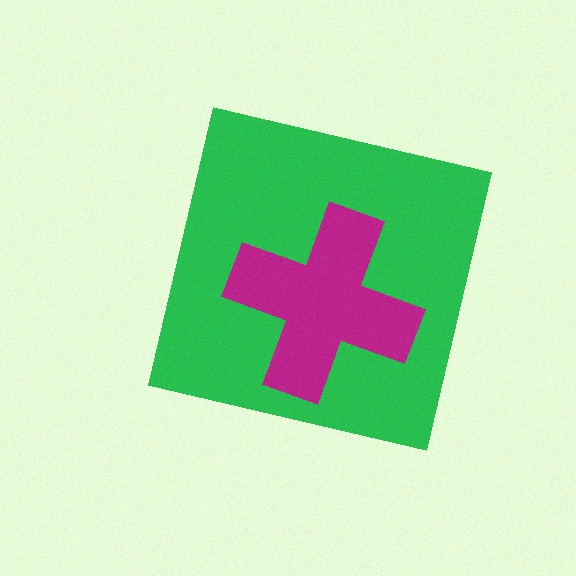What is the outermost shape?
The green square.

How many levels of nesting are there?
2.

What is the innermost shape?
The magenta cross.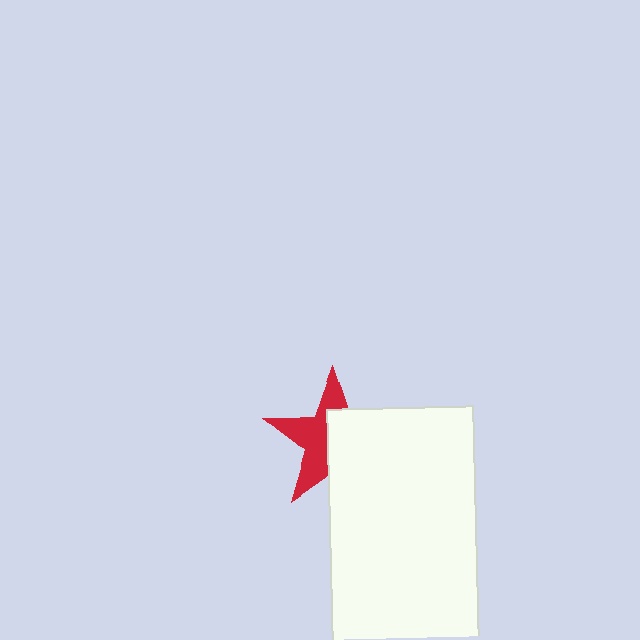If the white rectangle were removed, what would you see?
You would see the complete red star.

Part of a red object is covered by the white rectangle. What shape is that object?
It is a star.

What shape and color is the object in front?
The object in front is a white rectangle.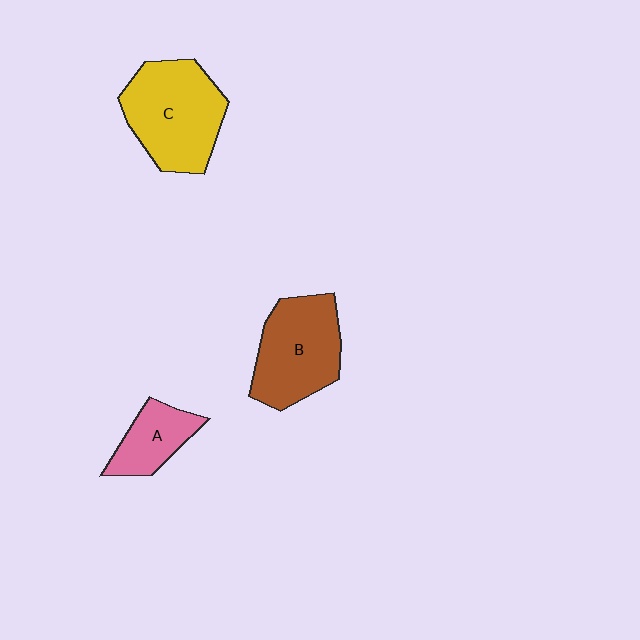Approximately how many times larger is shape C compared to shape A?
Approximately 2.0 times.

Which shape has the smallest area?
Shape A (pink).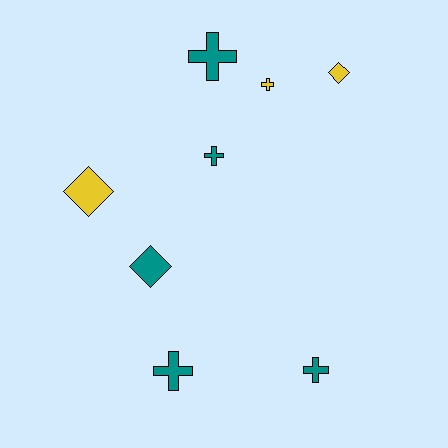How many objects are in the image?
There are 8 objects.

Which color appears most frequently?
Teal, with 5 objects.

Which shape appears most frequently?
Cross, with 5 objects.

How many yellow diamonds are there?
There are 2 yellow diamonds.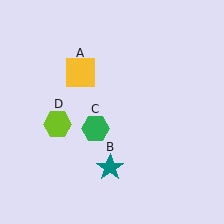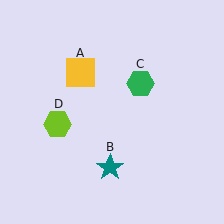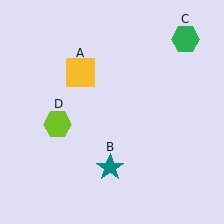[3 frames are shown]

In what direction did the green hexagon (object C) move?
The green hexagon (object C) moved up and to the right.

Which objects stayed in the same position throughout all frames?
Yellow square (object A) and teal star (object B) and lime hexagon (object D) remained stationary.